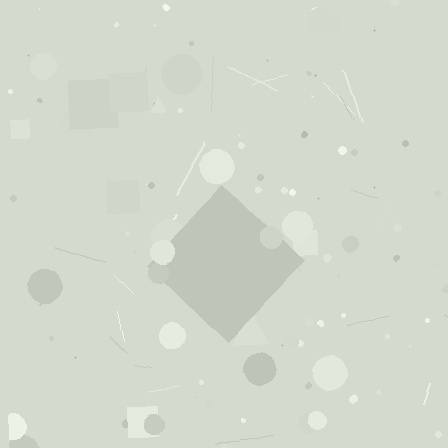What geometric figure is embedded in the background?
A diamond is embedded in the background.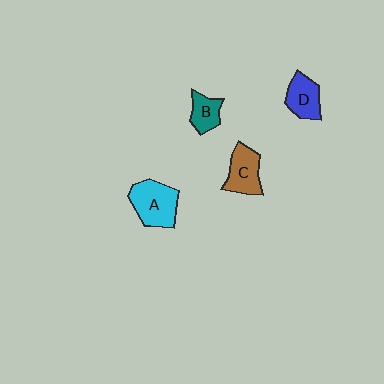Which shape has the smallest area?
Shape B (teal).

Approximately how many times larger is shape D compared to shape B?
Approximately 1.3 times.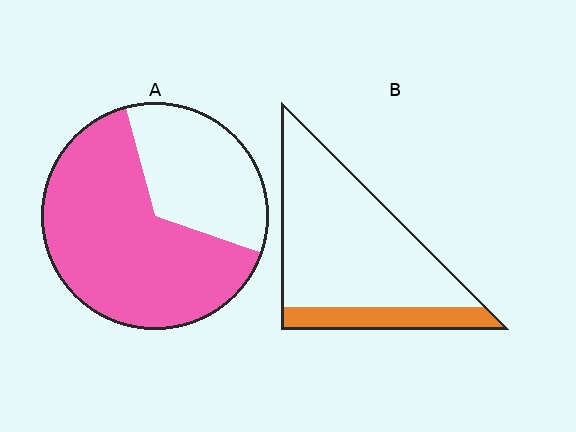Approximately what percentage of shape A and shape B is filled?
A is approximately 65% and B is approximately 20%.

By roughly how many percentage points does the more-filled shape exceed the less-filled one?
By roughly 45 percentage points (A over B).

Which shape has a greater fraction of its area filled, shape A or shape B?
Shape A.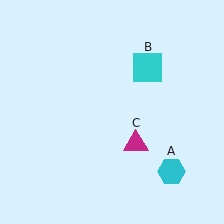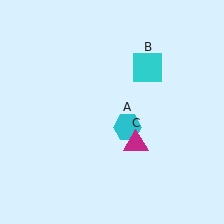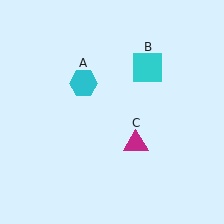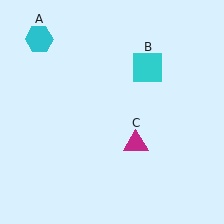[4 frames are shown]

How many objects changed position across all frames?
1 object changed position: cyan hexagon (object A).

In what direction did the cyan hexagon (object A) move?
The cyan hexagon (object A) moved up and to the left.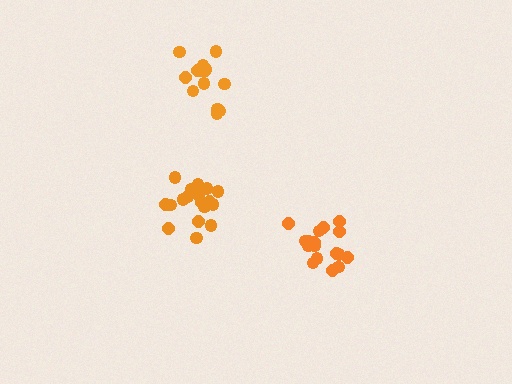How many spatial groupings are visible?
There are 3 spatial groupings.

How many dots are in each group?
Group 1: 17 dots, Group 2: 13 dots, Group 3: 18 dots (48 total).